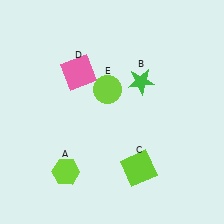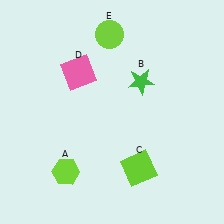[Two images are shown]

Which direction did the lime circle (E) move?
The lime circle (E) moved up.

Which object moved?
The lime circle (E) moved up.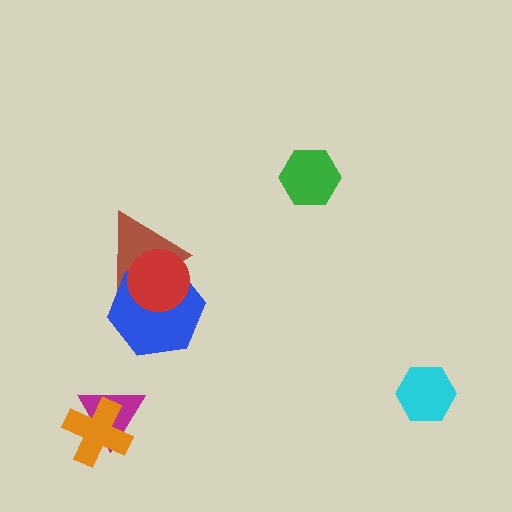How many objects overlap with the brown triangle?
2 objects overlap with the brown triangle.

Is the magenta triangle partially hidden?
Yes, it is partially covered by another shape.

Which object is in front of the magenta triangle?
The orange cross is in front of the magenta triangle.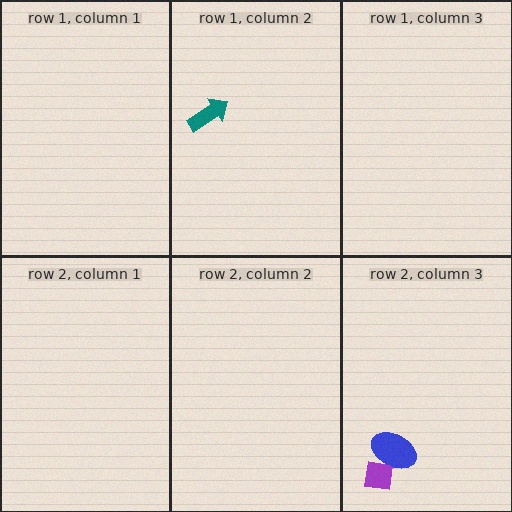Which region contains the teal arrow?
The row 1, column 2 region.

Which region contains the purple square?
The row 2, column 3 region.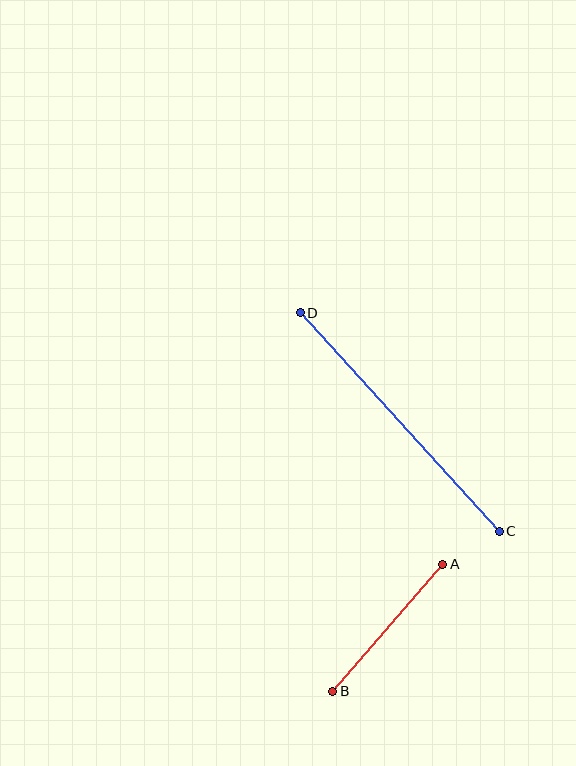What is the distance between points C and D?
The distance is approximately 296 pixels.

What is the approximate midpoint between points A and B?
The midpoint is at approximately (388, 628) pixels.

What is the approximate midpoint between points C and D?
The midpoint is at approximately (400, 422) pixels.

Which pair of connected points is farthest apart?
Points C and D are farthest apart.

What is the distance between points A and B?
The distance is approximately 168 pixels.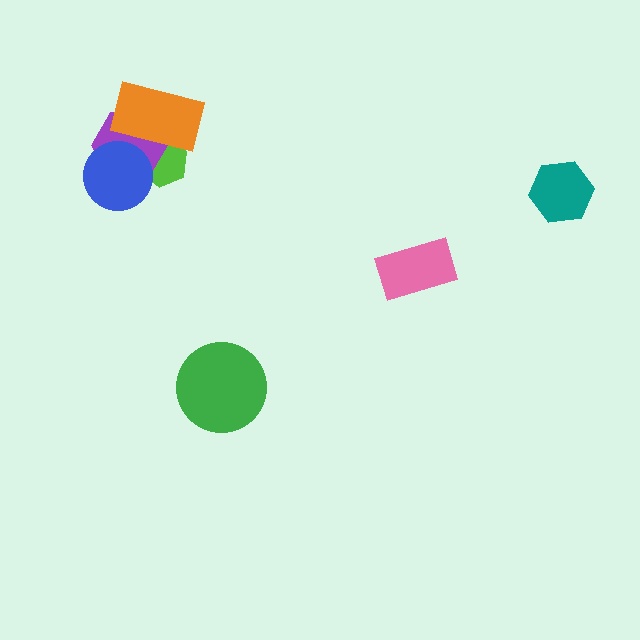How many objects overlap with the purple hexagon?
3 objects overlap with the purple hexagon.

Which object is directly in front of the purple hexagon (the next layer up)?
The blue circle is directly in front of the purple hexagon.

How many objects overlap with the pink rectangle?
0 objects overlap with the pink rectangle.